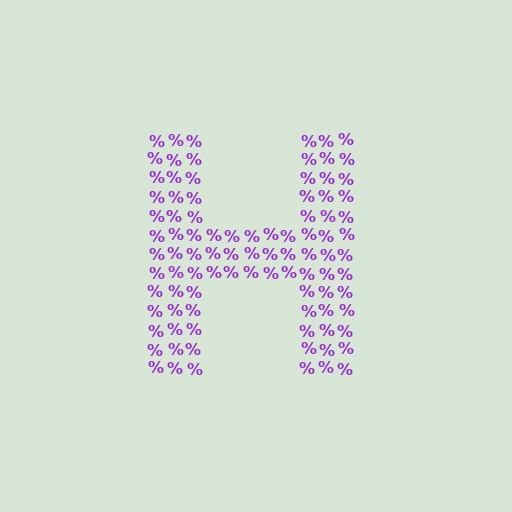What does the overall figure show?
The overall figure shows the letter H.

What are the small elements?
The small elements are percent signs.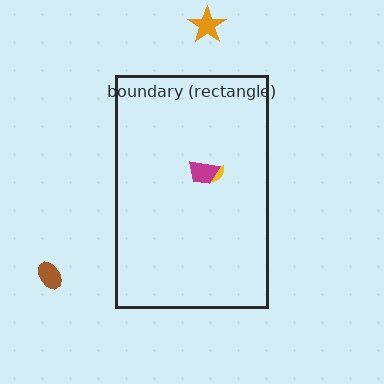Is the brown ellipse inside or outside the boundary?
Outside.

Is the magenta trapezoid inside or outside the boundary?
Inside.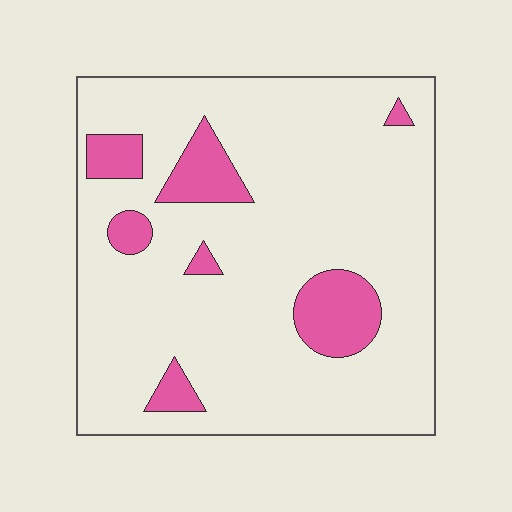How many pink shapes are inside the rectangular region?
7.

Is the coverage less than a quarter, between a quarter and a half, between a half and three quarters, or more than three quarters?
Less than a quarter.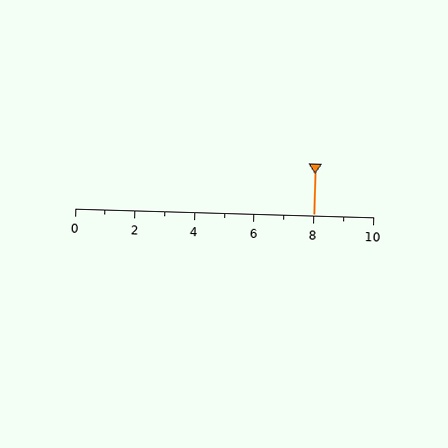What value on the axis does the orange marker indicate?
The marker indicates approximately 8.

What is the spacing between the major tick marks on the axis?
The major ticks are spaced 2 apart.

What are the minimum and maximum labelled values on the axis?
The axis runs from 0 to 10.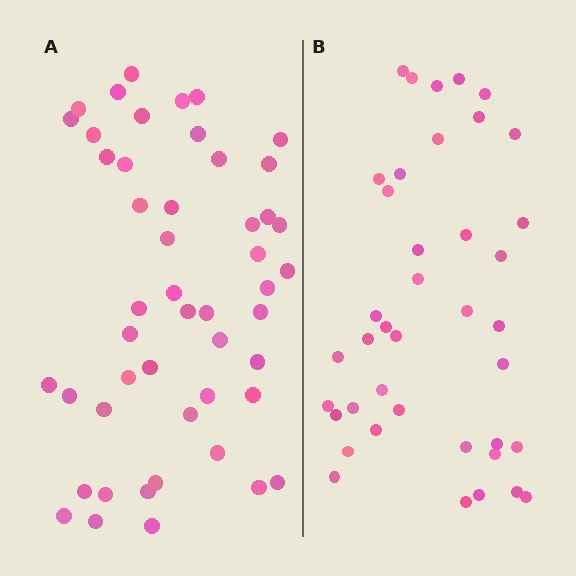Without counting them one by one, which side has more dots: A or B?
Region A (the left region) has more dots.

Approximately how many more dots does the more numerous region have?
Region A has roughly 8 or so more dots than region B.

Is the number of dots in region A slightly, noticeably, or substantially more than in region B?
Region A has only slightly more — the two regions are fairly close. The ratio is roughly 1.2 to 1.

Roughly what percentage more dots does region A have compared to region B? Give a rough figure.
About 20% more.